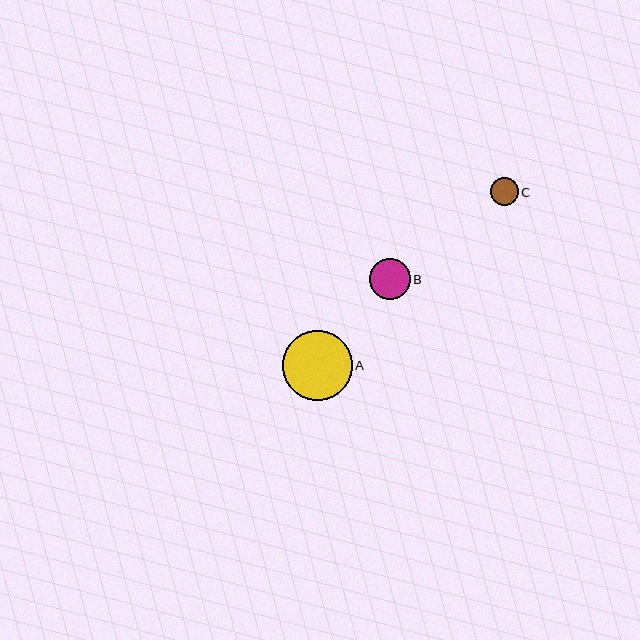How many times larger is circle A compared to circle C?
Circle A is approximately 2.5 times the size of circle C.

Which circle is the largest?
Circle A is the largest with a size of approximately 70 pixels.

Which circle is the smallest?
Circle C is the smallest with a size of approximately 28 pixels.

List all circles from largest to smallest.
From largest to smallest: A, B, C.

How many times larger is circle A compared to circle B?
Circle A is approximately 1.7 times the size of circle B.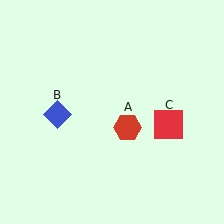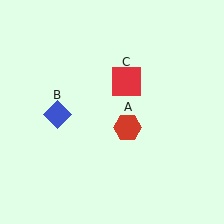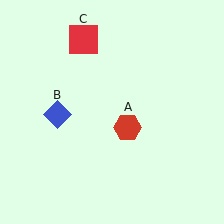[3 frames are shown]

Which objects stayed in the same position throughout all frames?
Red hexagon (object A) and blue diamond (object B) remained stationary.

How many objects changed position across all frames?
1 object changed position: red square (object C).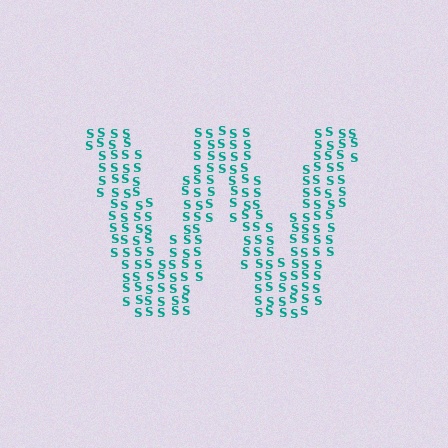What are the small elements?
The small elements are letter S's.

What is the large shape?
The large shape is the letter W.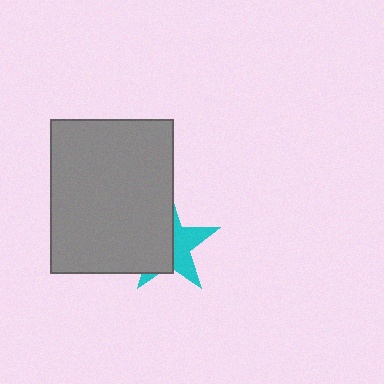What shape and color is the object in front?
The object in front is a gray rectangle.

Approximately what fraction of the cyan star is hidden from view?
Roughly 55% of the cyan star is hidden behind the gray rectangle.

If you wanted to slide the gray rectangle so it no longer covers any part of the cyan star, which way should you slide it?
Slide it left — that is the most direct way to separate the two shapes.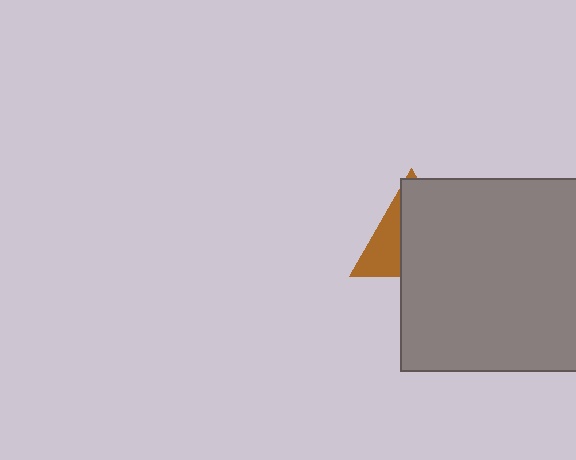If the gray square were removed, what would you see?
You would see the complete brown triangle.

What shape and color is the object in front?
The object in front is a gray square.